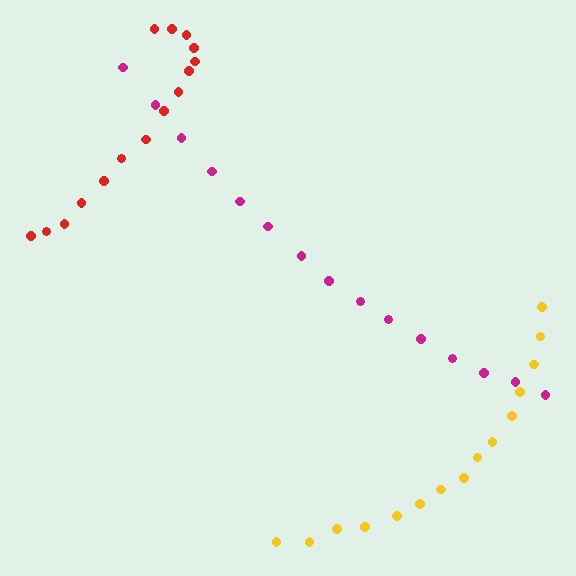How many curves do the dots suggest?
There are 3 distinct paths.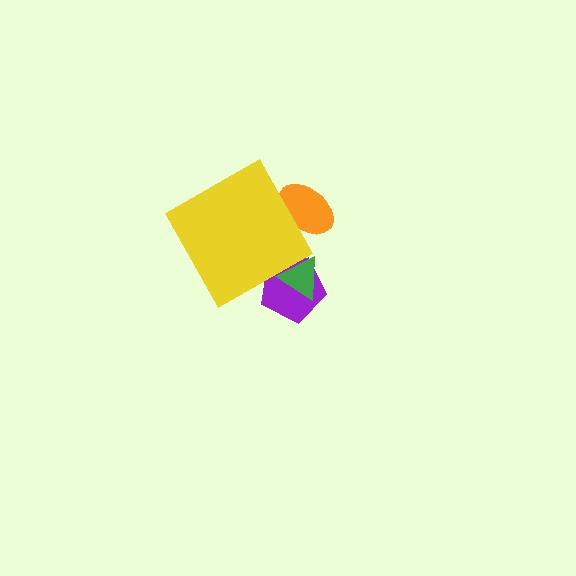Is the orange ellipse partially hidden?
Yes, the orange ellipse is partially hidden behind the yellow diamond.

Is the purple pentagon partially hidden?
Yes, the purple pentagon is partially hidden behind the yellow diamond.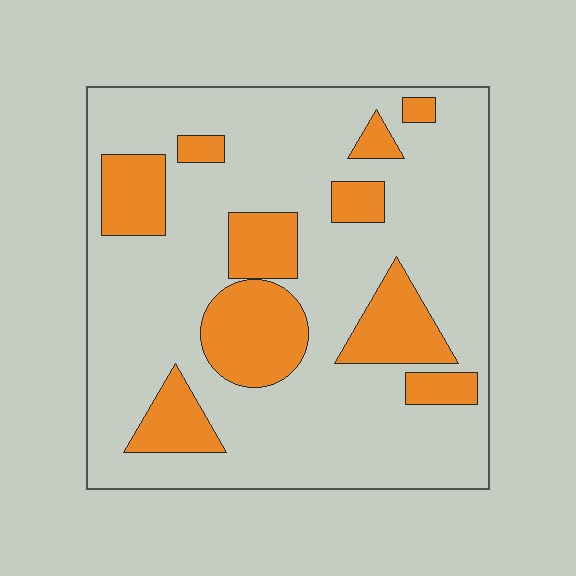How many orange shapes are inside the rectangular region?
10.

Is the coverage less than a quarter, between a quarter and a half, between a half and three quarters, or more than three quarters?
Less than a quarter.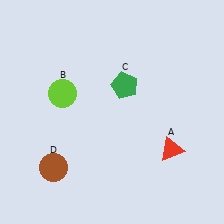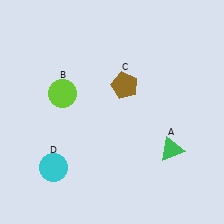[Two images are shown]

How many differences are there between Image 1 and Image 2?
There are 3 differences between the two images.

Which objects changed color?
A changed from red to green. C changed from green to brown. D changed from brown to cyan.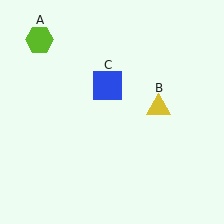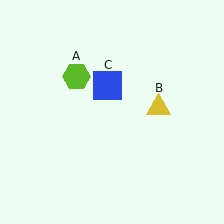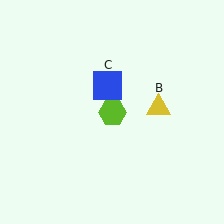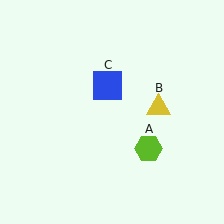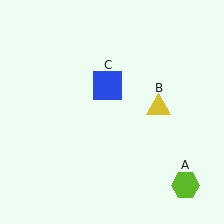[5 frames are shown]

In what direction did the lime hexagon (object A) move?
The lime hexagon (object A) moved down and to the right.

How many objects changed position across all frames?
1 object changed position: lime hexagon (object A).